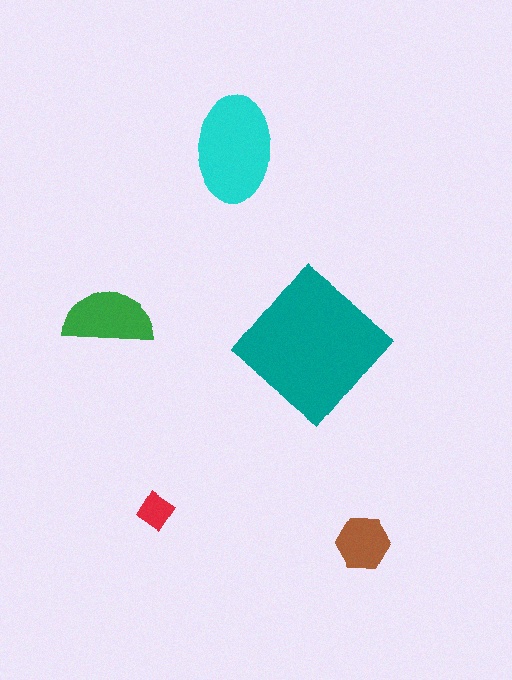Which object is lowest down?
The brown hexagon is bottommost.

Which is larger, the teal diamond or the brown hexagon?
The teal diamond.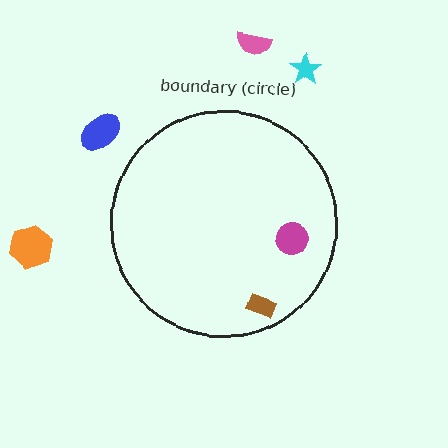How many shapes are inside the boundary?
2 inside, 4 outside.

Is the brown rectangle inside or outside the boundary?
Inside.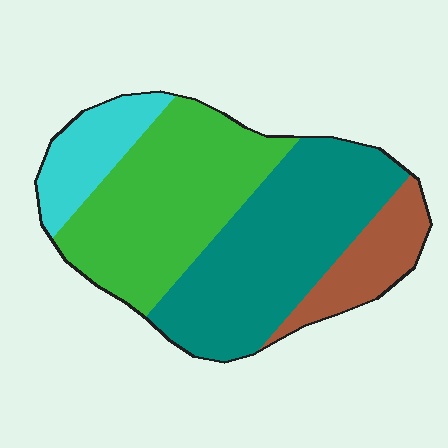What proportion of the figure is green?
Green takes up about three eighths (3/8) of the figure.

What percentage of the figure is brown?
Brown takes up about one eighth (1/8) of the figure.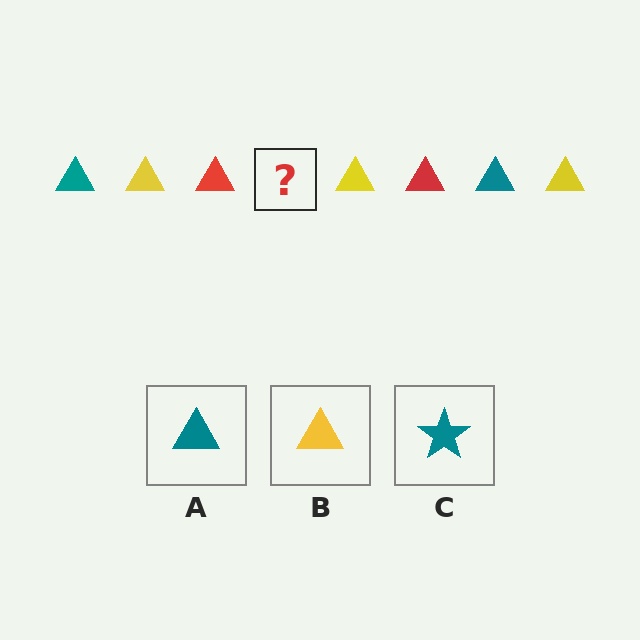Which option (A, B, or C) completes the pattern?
A.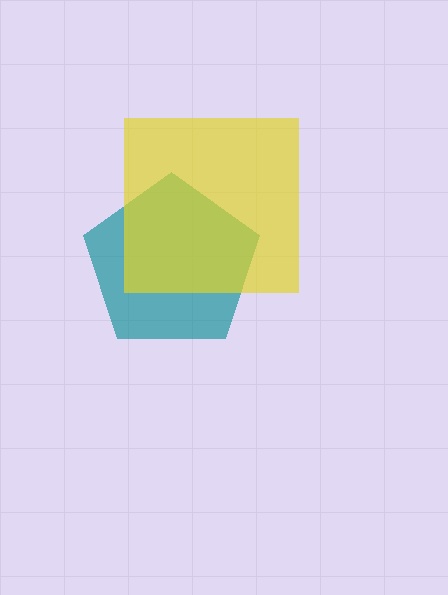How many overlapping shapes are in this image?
There are 2 overlapping shapes in the image.